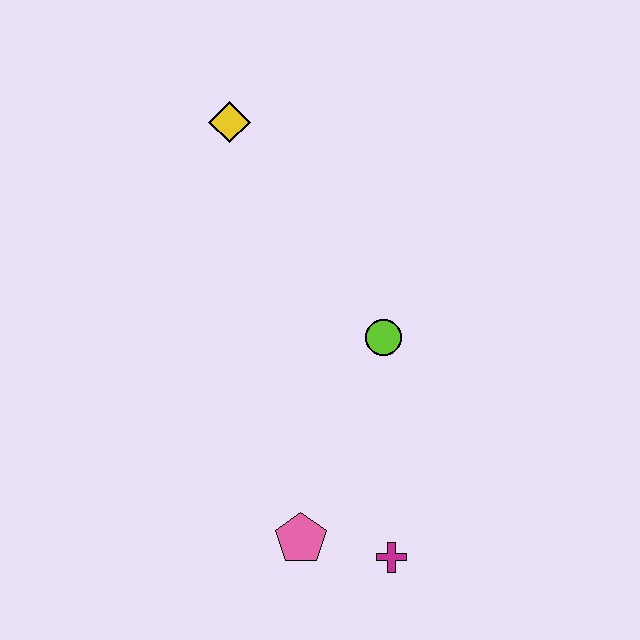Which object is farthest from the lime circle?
The yellow diamond is farthest from the lime circle.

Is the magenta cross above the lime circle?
No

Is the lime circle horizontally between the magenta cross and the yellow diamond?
Yes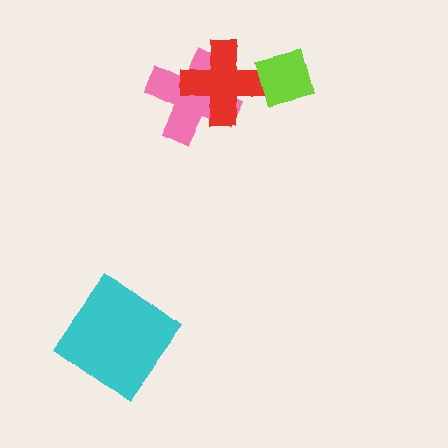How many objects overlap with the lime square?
1 object overlaps with the lime square.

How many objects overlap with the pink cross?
1 object overlaps with the pink cross.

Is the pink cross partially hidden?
Yes, it is partially covered by another shape.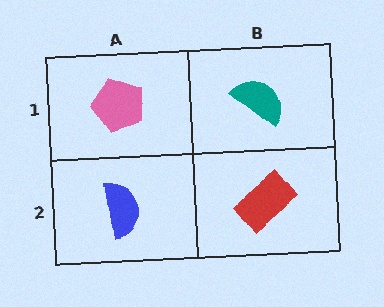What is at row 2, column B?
A red rectangle.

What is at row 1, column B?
A teal semicircle.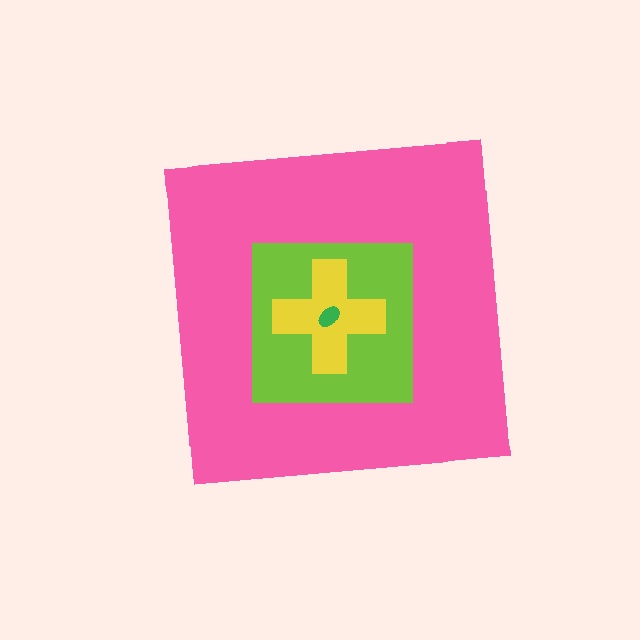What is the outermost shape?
The pink square.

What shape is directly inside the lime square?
The yellow cross.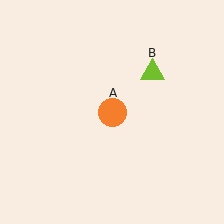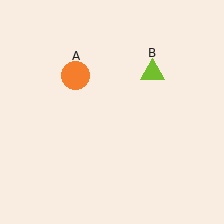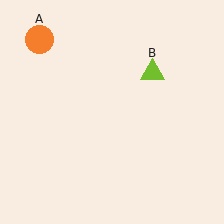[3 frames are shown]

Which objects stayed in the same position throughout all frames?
Lime triangle (object B) remained stationary.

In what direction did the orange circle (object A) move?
The orange circle (object A) moved up and to the left.